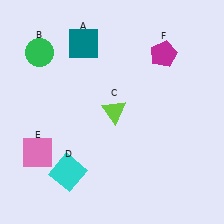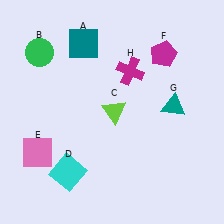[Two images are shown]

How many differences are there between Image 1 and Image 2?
There are 2 differences between the two images.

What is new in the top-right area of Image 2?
A magenta cross (H) was added in the top-right area of Image 2.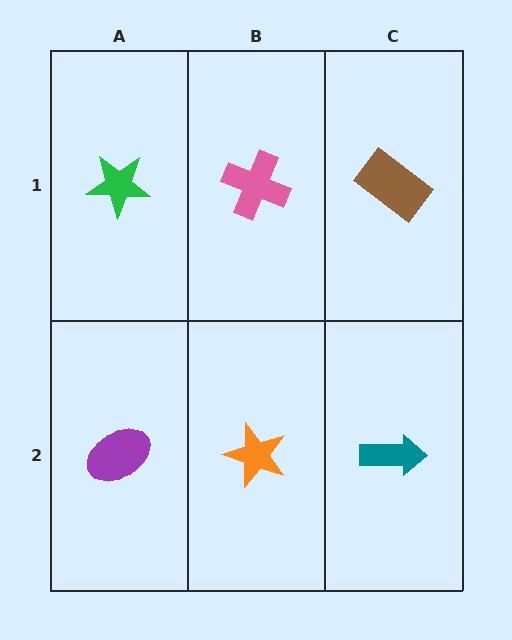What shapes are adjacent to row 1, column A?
A purple ellipse (row 2, column A), a pink cross (row 1, column B).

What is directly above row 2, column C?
A brown rectangle.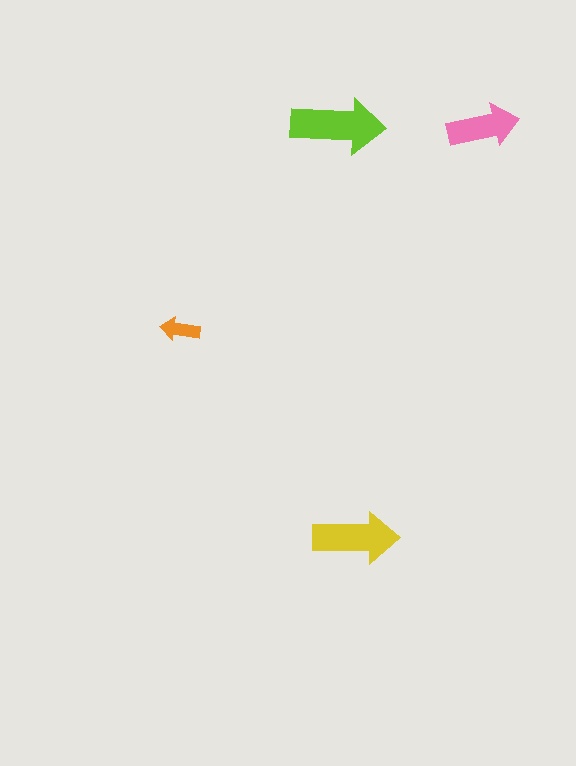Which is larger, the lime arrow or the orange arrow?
The lime one.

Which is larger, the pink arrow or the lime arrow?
The lime one.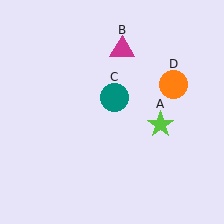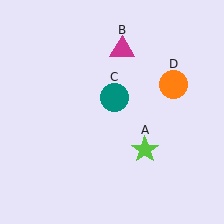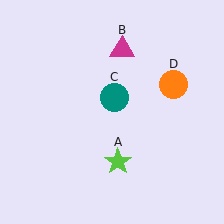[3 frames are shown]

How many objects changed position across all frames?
1 object changed position: lime star (object A).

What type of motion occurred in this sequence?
The lime star (object A) rotated clockwise around the center of the scene.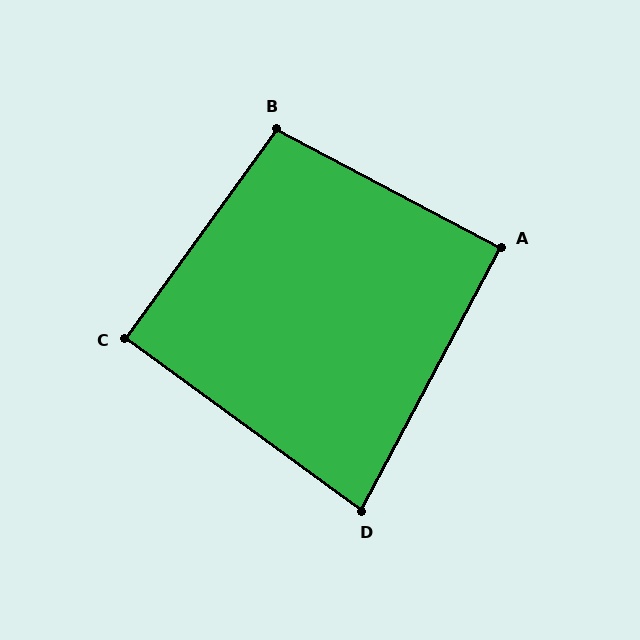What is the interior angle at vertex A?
Approximately 90 degrees (approximately right).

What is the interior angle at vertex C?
Approximately 90 degrees (approximately right).